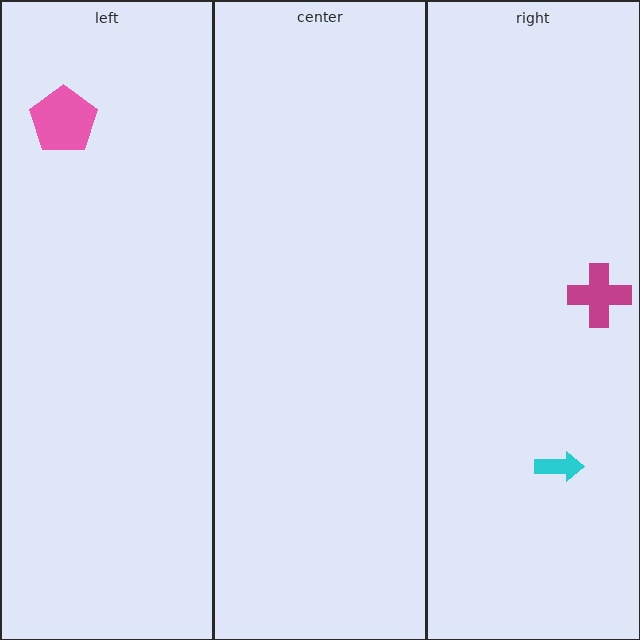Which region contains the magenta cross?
The right region.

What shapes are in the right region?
The magenta cross, the cyan arrow.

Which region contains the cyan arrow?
The right region.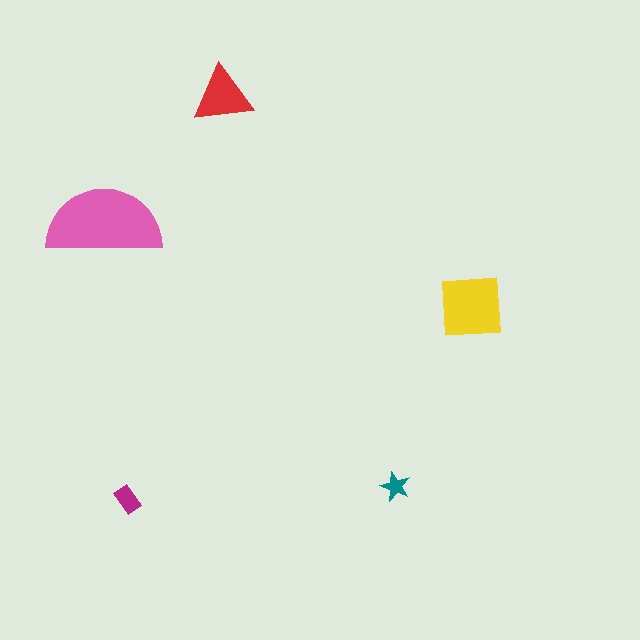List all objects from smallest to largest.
The teal star, the magenta rectangle, the red triangle, the yellow square, the pink semicircle.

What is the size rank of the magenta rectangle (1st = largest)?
4th.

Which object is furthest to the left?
The pink semicircle is leftmost.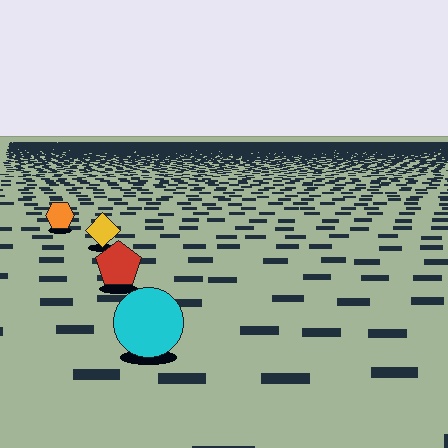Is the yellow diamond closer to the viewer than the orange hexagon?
Yes. The yellow diamond is closer — you can tell from the texture gradient: the ground texture is coarser near it.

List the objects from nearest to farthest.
From nearest to farthest: the cyan circle, the red pentagon, the yellow diamond, the orange hexagon.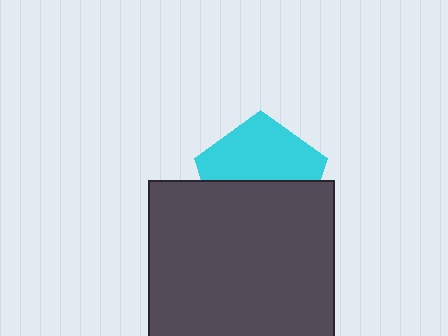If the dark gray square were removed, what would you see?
You would see the complete cyan pentagon.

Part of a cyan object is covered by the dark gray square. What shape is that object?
It is a pentagon.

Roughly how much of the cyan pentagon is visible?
About half of it is visible (roughly 50%).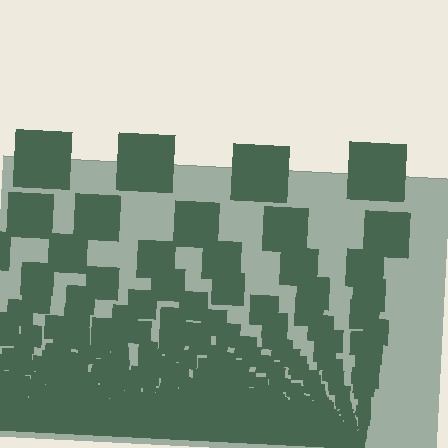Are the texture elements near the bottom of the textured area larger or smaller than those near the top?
Smaller. The gradient is inverted — elements near the bottom are smaller and denser.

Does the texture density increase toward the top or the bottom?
Density increases toward the bottom.